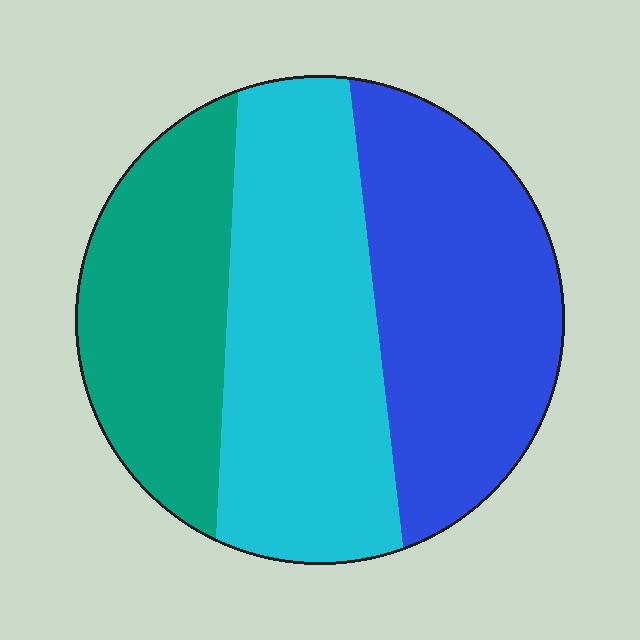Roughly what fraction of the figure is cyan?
Cyan takes up between a quarter and a half of the figure.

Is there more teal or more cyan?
Cyan.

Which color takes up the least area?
Teal, at roughly 25%.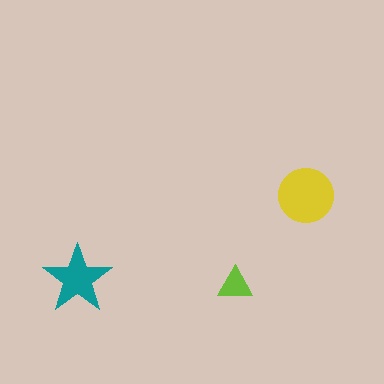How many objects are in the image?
There are 3 objects in the image.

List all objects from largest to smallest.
The yellow circle, the teal star, the lime triangle.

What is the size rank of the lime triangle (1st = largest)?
3rd.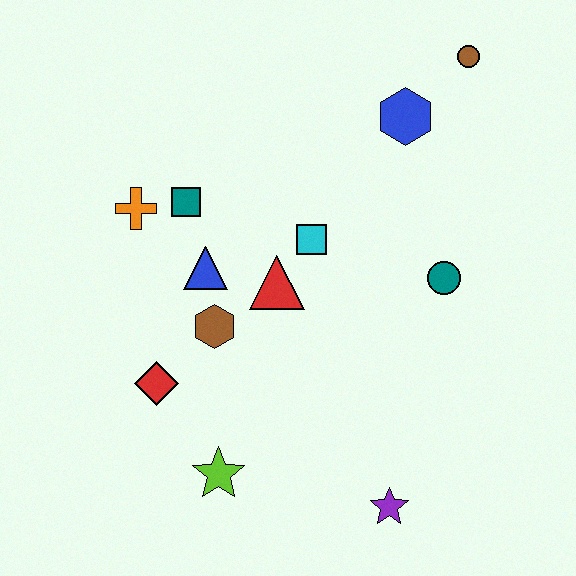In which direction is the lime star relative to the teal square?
The lime star is below the teal square.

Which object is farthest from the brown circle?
The lime star is farthest from the brown circle.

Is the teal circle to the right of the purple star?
Yes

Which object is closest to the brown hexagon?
The blue triangle is closest to the brown hexagon.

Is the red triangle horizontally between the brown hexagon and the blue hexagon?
Yes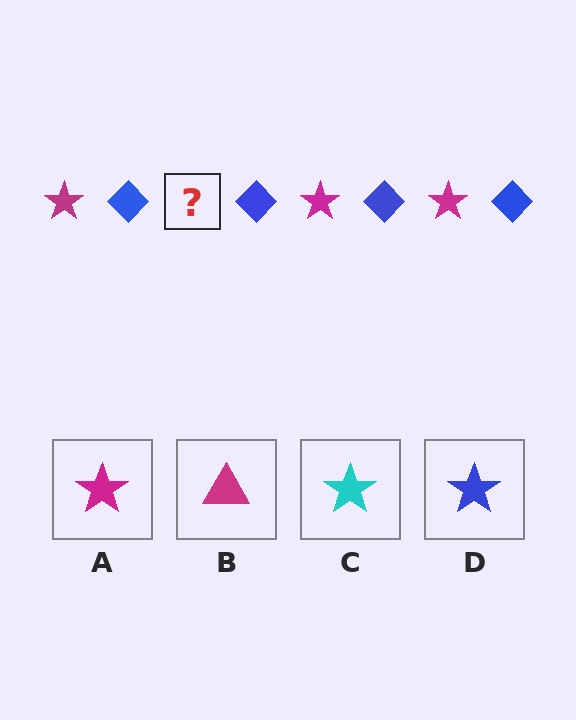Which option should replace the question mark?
Option A.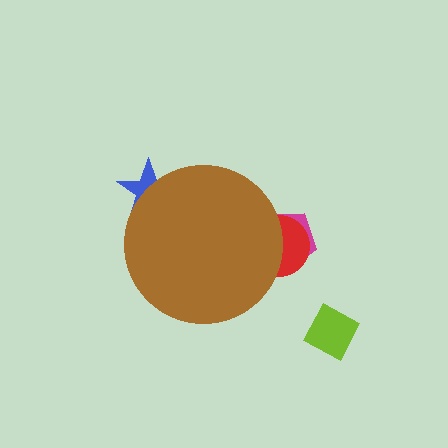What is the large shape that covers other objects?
A brown circle.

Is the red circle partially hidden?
Yes, the red circle is partially hidden behind the brown circle.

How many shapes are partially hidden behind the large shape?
3 shapes are partially hidden.